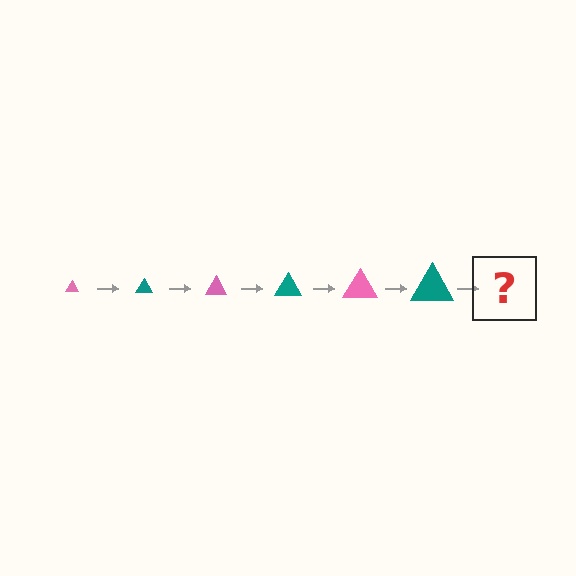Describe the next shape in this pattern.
It should be a pink triangle, larger than the previous one.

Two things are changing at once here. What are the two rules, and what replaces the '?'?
The two rules are that the triangle grows larger each step and the color cycles through pink and teal. The '?' should be a pink triangle, larger than the previous one.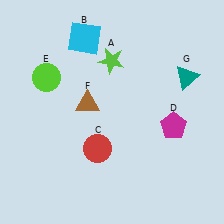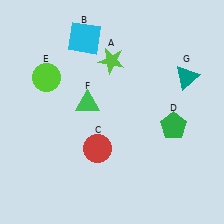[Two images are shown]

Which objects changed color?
D changed from magenta to green. F changed from brown to green.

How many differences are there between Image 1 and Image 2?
There are 2 differences between the two images.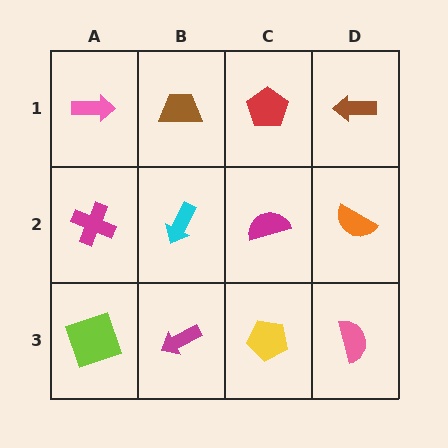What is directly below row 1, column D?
An orange semicircle.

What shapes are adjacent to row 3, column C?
A magenta semicircle (row 2, column C), a magenta arrow (row 3, column B), a pink semicircle (row 3, column D).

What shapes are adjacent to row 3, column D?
An orange semicircle (row 2, column D), a yellow pentagon (row 3, column C).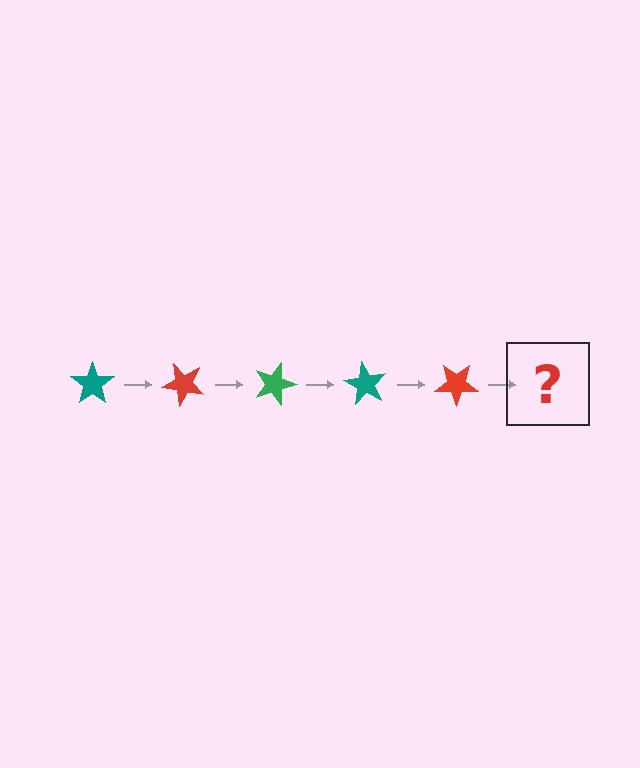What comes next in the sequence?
The next element should be a green star, rotated 225 degrees from the start.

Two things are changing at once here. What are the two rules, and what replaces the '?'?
The two rules are that it rotates 45 degrees each step and the color cycles through teal, red, and green. The '?' should be a green star, rotated 225 degrees from the start.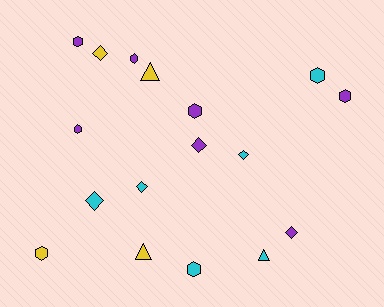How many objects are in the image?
There are 17 objects.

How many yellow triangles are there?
There are 2 yellow triangles.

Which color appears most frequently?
Purple, with 7 objects.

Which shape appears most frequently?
Hexagon, with 8 objects.